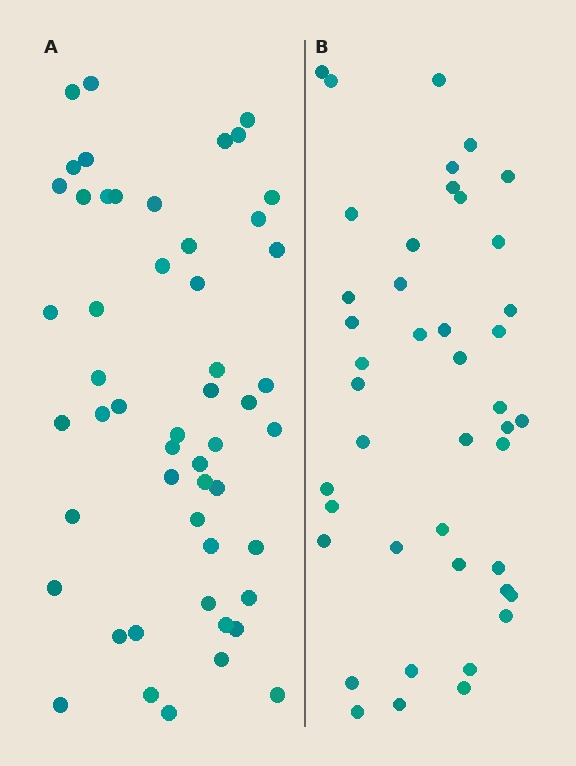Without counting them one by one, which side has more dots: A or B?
Region A (the left region) has more dots.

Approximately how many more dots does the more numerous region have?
Region A has roughly 8 or so more dots than region B.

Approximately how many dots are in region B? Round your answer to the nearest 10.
About 40 dots. (The exact count is 43, which rounds to 40.)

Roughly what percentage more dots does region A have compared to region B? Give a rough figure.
About 20% more.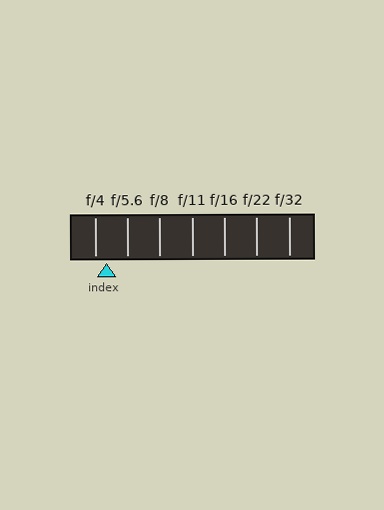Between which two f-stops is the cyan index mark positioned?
The index mark is between f/4 and f/5.6.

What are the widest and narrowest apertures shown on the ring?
The widest aperture shown is f/4 and the narrowest is f/32.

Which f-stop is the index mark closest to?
The index mark is closest to f/4.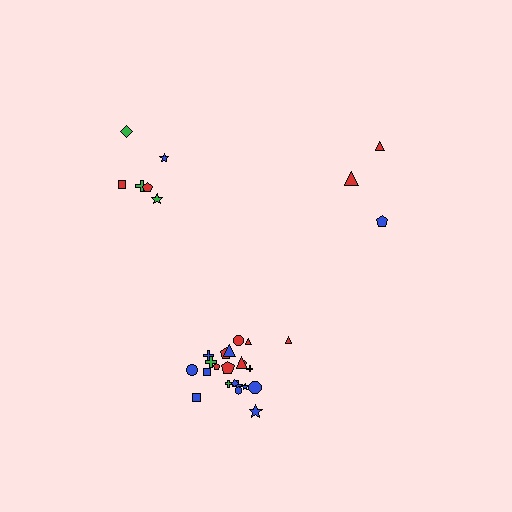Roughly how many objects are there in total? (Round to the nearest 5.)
Roughly 30 objects in total.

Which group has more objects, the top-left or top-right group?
The top-left group.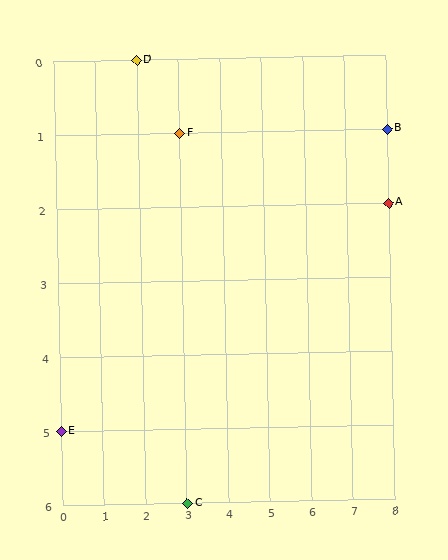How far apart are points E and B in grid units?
Points E and B are 8 columns and 4 rows apart (about 8.9 grid units diagonally).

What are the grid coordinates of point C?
Point C is at grid coordinates (3, 6).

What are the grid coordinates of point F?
Point F is at grid coordinates (3, 1).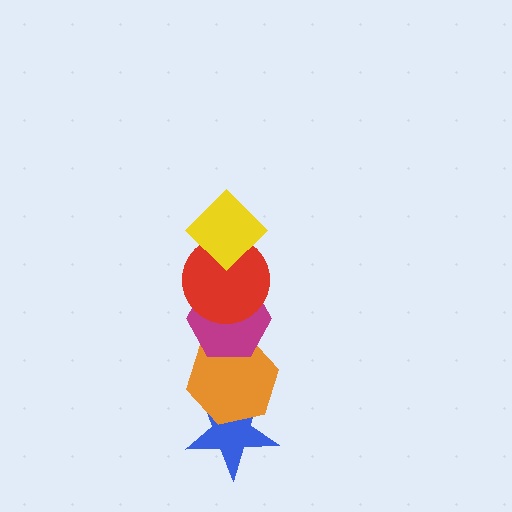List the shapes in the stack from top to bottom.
From top to bottom: the yellow diamond, the red circle, the magenta hexagon, the orange hexagon, the blue star.